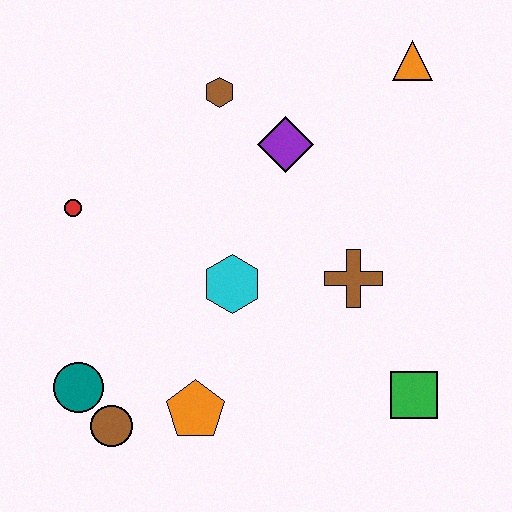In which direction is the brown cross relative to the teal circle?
The brown cross is to the right of the teal circle.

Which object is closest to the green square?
The brown cross is closest to the green square.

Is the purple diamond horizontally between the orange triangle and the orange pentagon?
Yes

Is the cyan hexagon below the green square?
No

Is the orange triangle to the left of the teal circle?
No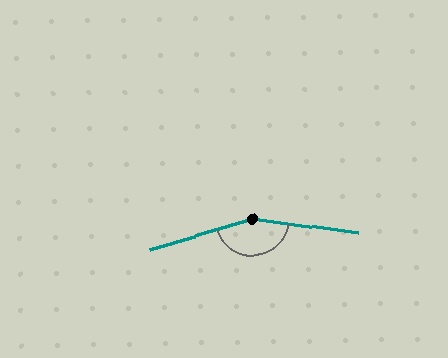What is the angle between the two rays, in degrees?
Approximately 156 degrees.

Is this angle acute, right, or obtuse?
It is obtuse.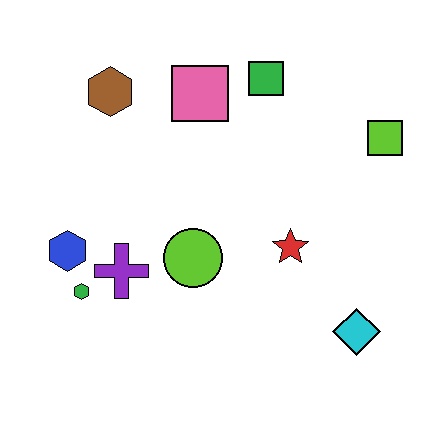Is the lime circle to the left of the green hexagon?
No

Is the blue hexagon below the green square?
Yes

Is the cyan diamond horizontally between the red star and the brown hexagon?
No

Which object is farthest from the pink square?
The cyan diamond is farthest from the pink square.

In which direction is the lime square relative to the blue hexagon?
The lime square is to the right of the blue hexagon.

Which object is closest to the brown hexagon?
The pink square is closest to the brown hexagon.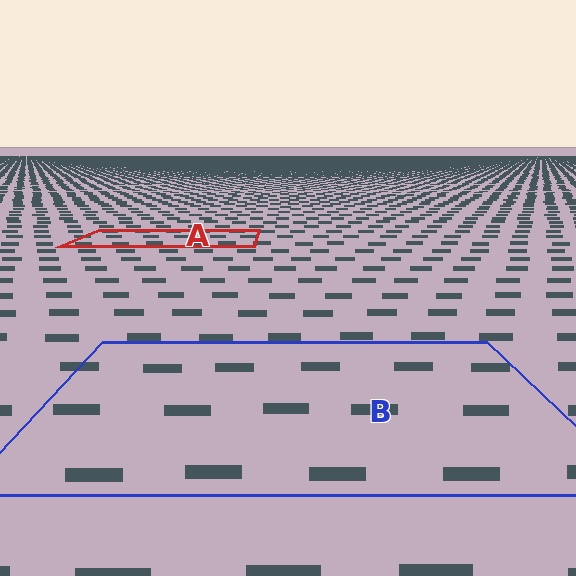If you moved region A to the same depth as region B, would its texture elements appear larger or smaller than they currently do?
They would appear larger. At a closer depth, the same texture elements are projected at a bigger on-screen size.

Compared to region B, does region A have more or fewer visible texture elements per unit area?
Region A has more texture elements per unit area — they are packed more densely because it is farther away.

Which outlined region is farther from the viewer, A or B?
Region A is farther from the viewer — the texture elements inside it appear smaller and more densely packed.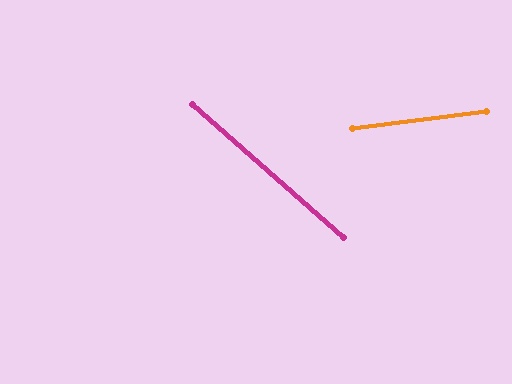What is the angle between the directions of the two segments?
Approximately 48 degrees.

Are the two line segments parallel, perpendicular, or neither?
Neither parallel nor perpendicular — they differ by about 48°.